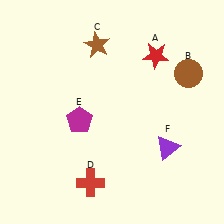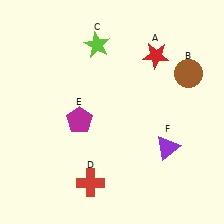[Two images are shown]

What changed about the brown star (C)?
In Image 1, C is brown. In Image 2, it changed to lime.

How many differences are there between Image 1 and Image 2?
There is 1 difference between the two images.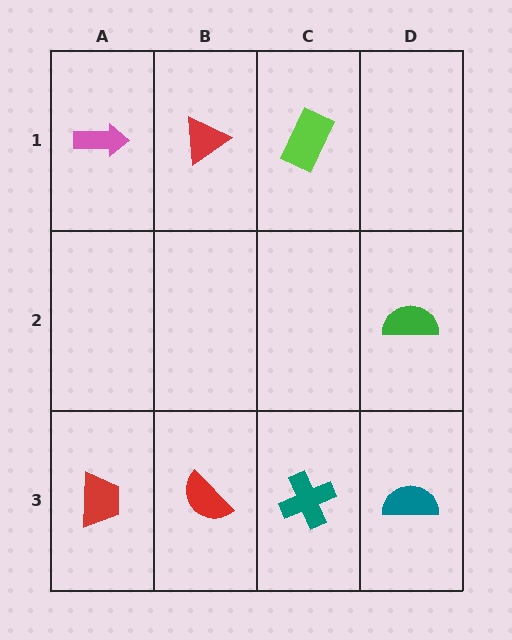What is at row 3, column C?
A teal cross.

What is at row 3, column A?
A red trapezoid.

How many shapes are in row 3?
4 shapes.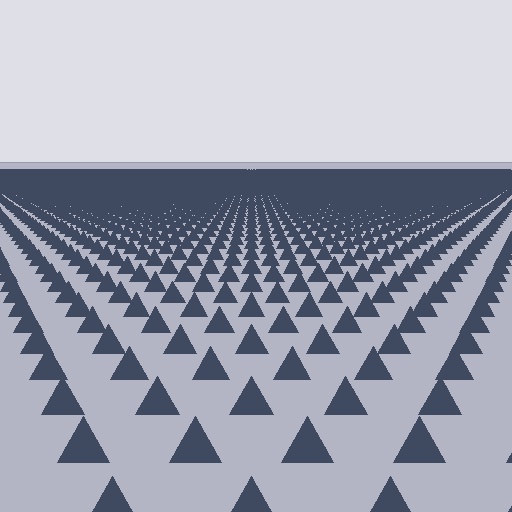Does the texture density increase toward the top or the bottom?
Density increases toward the top.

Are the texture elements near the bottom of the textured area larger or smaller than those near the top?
Larger. Near the bottom, elements are closer to the viewer and appear at a bigger on-screen size.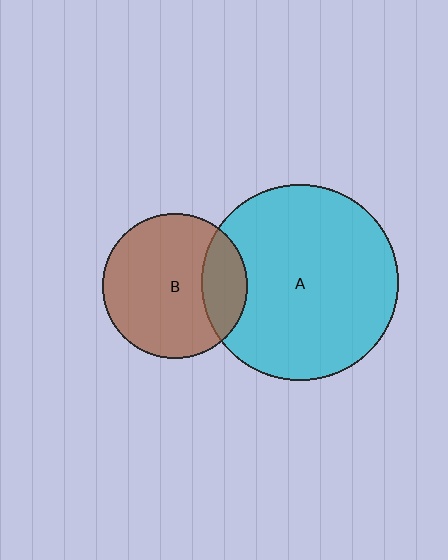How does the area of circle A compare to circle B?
Approximately 1.8 times.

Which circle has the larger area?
Circle A (cyan).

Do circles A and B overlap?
Yes.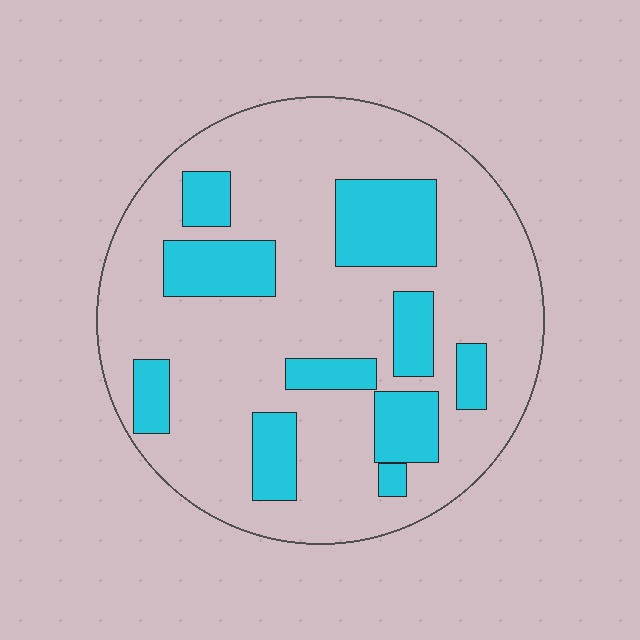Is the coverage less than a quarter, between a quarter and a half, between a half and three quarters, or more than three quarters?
Less than a quarter.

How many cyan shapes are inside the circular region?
10.